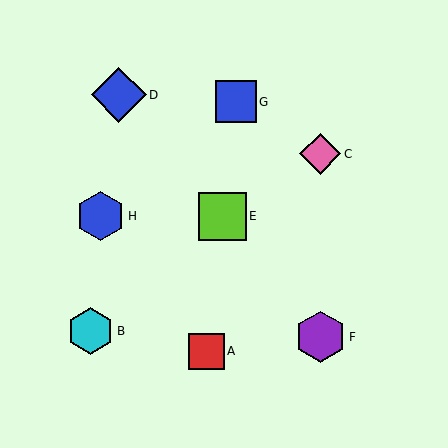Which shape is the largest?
The blue diamond (labeled D) is the largest.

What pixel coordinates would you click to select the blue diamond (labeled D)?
Click at (119, 95) to select the blue diamond D.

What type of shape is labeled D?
Shape D is a blue diamond.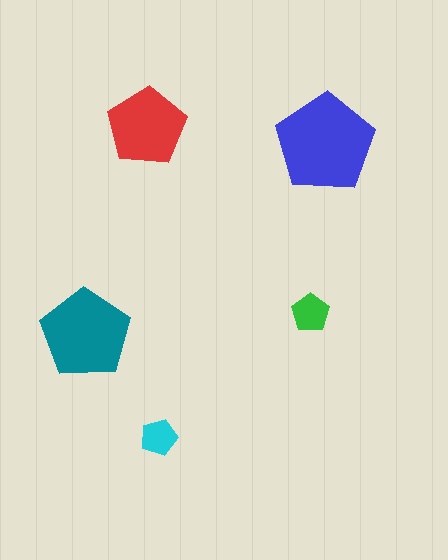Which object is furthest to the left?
The teal pentagon is leftmost.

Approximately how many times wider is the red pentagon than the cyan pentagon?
About 2 times wider.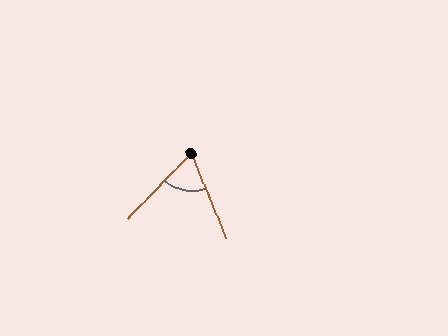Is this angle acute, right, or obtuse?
It is acute.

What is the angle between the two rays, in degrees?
Approximately 66 degrees.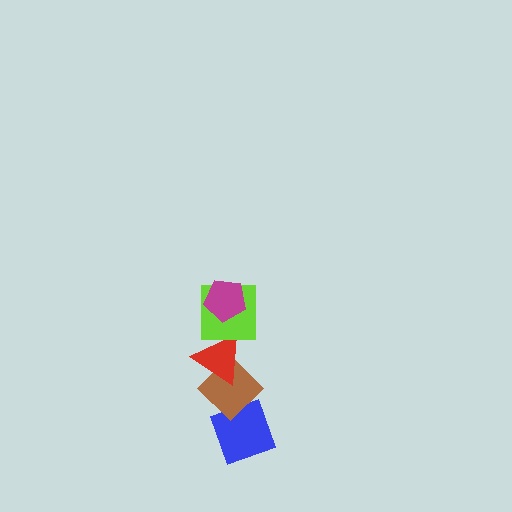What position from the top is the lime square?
The lime square is 2nd from the top.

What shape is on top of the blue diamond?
The brown diamond is on top of the blue diamond.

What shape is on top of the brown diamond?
The red triangle is on top of the brown diamond.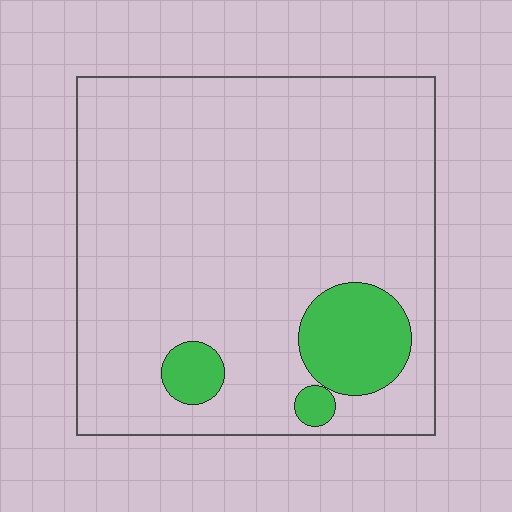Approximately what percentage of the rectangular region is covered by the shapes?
Approximately 10%.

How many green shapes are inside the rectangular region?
3.